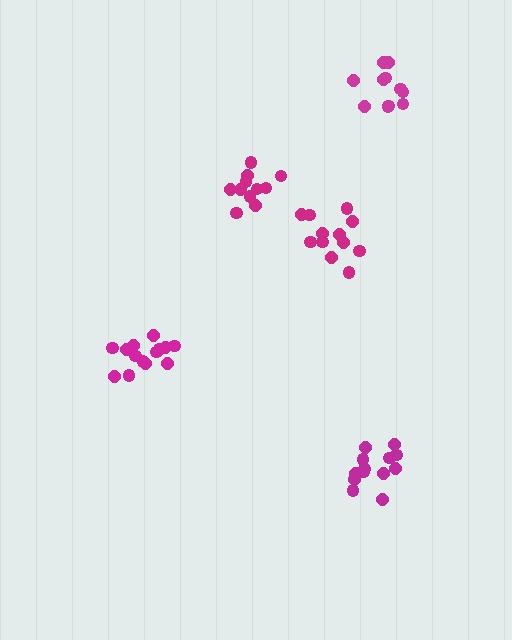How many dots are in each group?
Group 1: 11 dots, Group 2: 11 dots, Group 3: 14 dots, Group 4: 12 dots, Group 5: 13 dots (61 total).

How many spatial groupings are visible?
There are 5 spatial groupings.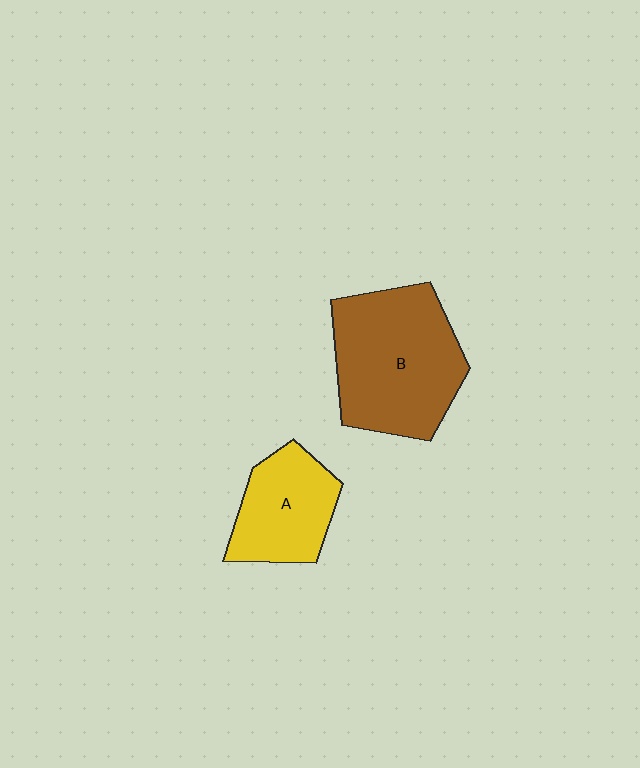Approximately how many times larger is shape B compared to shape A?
Approximately 1.7 times.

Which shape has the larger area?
Shape B (brown).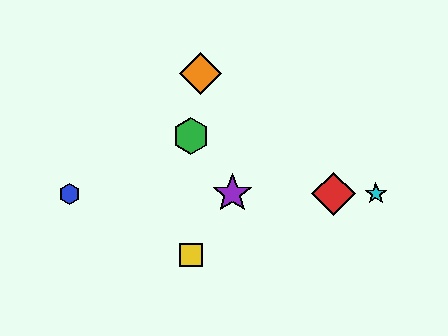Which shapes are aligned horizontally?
The red diamond, the blue hexagon, the purple star, the cyan star are aligned horizontally.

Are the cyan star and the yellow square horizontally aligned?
No, the cyan star is at y≈194 and the yellow square is at y≈255.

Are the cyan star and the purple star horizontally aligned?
Yes, both are at y≈194.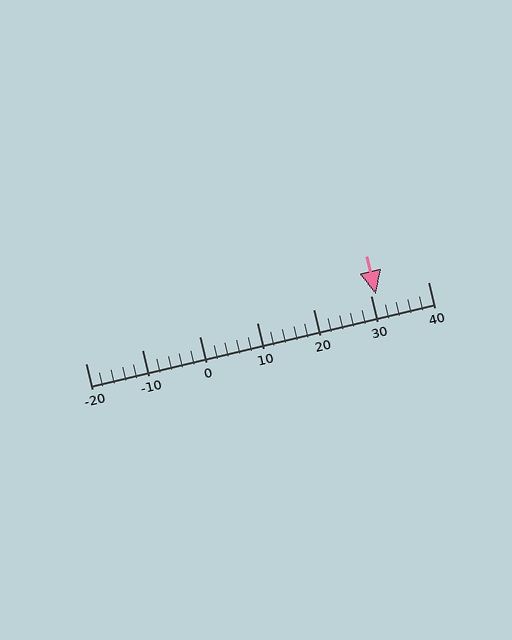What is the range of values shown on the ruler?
The ruler shows values from -20 to 40.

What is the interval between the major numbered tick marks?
The major tick marks are spaced 10 units apart.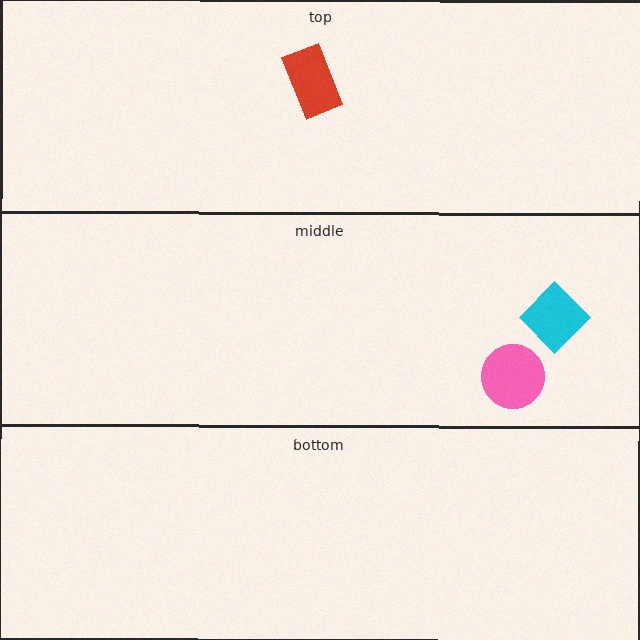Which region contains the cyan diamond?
The middle region.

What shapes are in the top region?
The red rectangle.